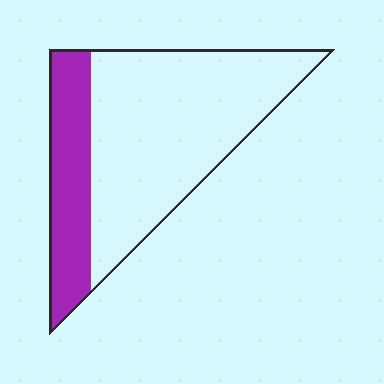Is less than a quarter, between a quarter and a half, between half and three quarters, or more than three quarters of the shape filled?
Between a quarter and a half.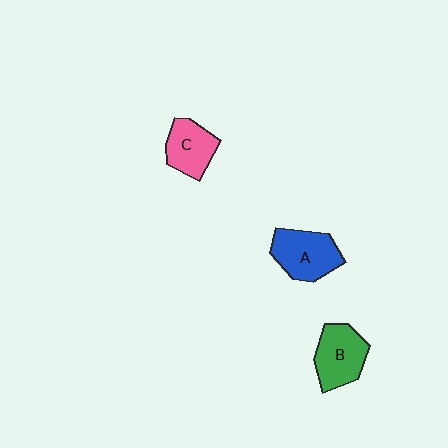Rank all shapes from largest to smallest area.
From largest to smallest: A (blue), B (green), C (pink).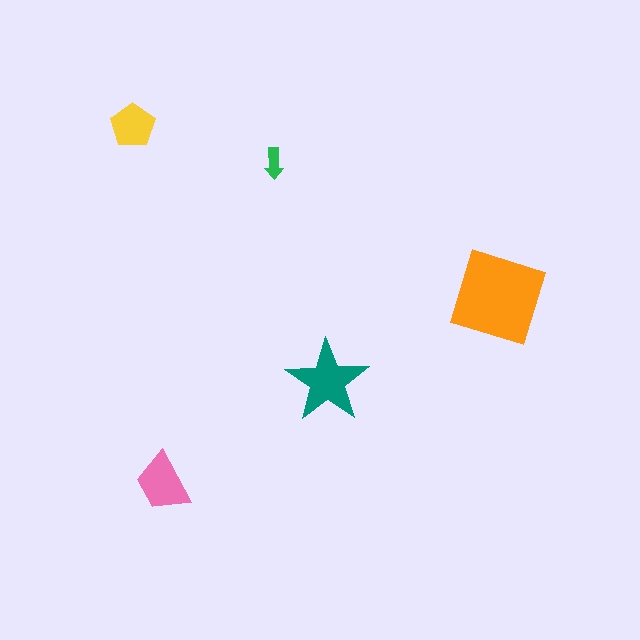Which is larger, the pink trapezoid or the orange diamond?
The orange diamond.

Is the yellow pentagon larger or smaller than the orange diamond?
Smaller.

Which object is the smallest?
The green arrow.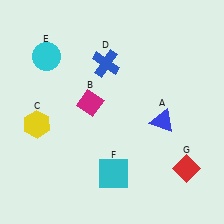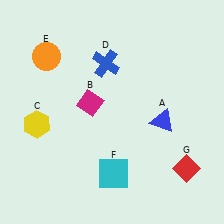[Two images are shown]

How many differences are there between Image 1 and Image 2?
There is 1 difference between the two images.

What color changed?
The circle (E) changed from cyan in Image 1 to orange in Image 2.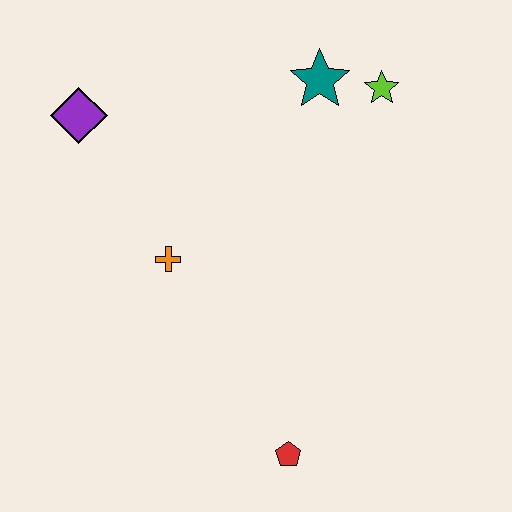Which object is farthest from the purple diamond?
The red pentagon is farthest from the purple diamond.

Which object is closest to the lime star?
The teal star is closest to the lime star.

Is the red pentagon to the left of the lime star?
Yes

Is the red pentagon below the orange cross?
Yes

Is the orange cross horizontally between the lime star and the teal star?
No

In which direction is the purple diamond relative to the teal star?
The purple diamond is to the left of the teal star.